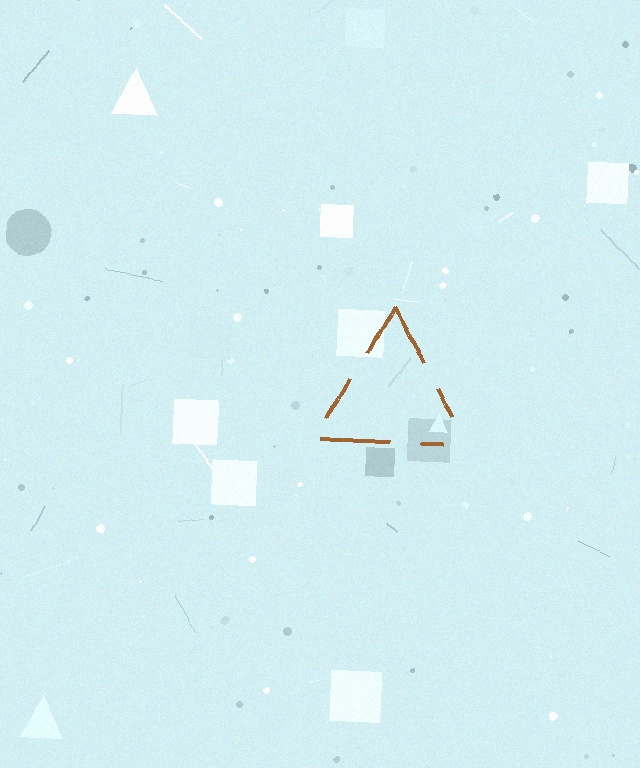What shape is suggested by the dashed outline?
The dashed outline suggests a triangle.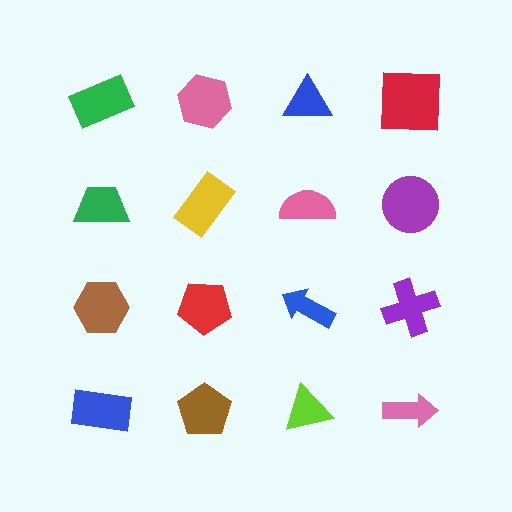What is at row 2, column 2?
A yellow rectangle.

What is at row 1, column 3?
A blue triangle.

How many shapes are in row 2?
4 shapes.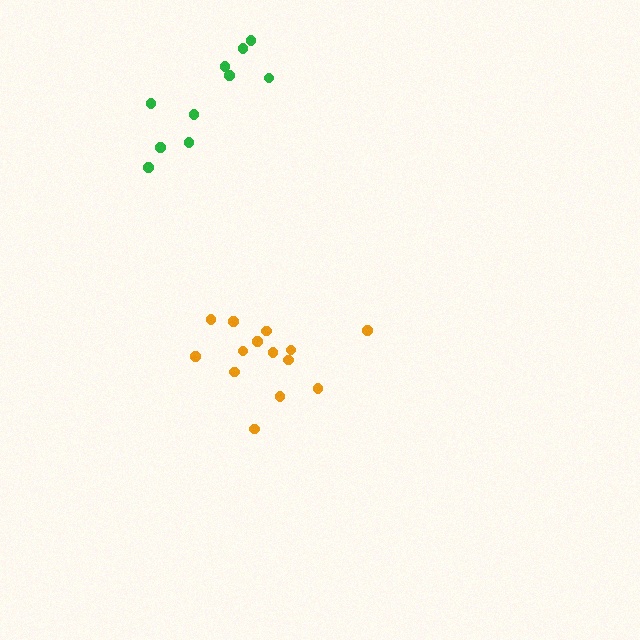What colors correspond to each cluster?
The clusters are colored: orange, green.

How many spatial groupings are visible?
There are 2 spatial groupings.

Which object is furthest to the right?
The orange cluster is rightmost.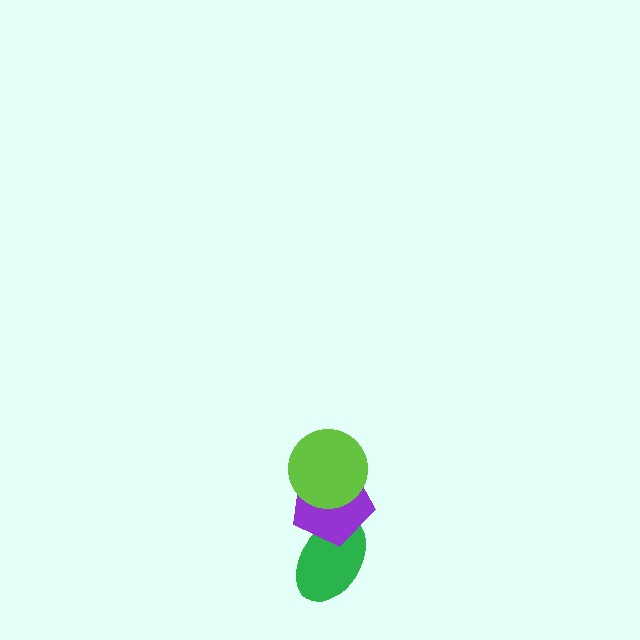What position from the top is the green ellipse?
The green ellipse is 3rd from the top.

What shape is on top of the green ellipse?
The purple pentagon is on top of the green ellipse.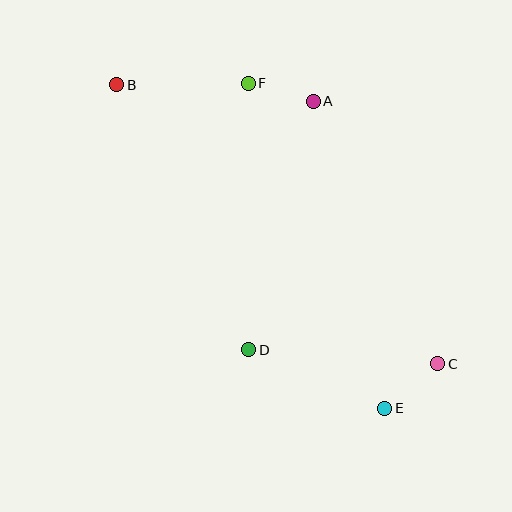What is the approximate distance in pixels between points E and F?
The distance between E and F is approximately 352 pixels.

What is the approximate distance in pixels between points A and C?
The distance between A and C is approximately 291 pixels.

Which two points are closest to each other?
Points A and F are closest to each other.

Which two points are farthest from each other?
Points B and C are farthest from each other.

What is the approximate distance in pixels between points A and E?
The distance between A and E is approximately 315 pixels.